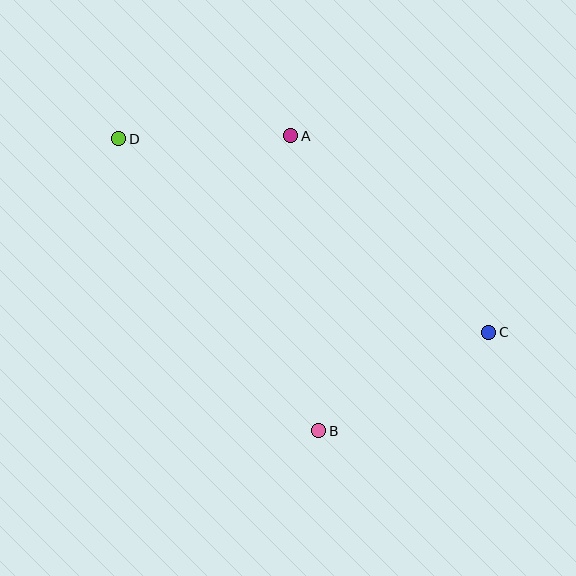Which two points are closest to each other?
Points A and D are closest to each other.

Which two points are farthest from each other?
Points C and D are farthest from each other.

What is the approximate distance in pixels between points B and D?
The distance between B and D is approximately 354 pixels.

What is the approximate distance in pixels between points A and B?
The distance between A and B is approximately 296 pixels.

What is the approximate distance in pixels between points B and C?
The distance between B and C is approximately 197 pixels.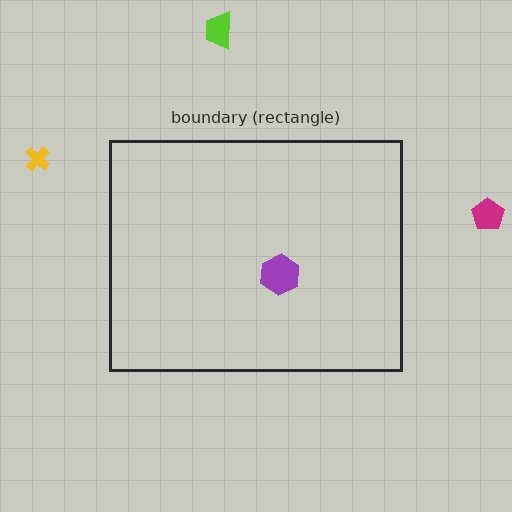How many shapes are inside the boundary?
1 inside, 3 outside.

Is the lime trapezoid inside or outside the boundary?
Outside.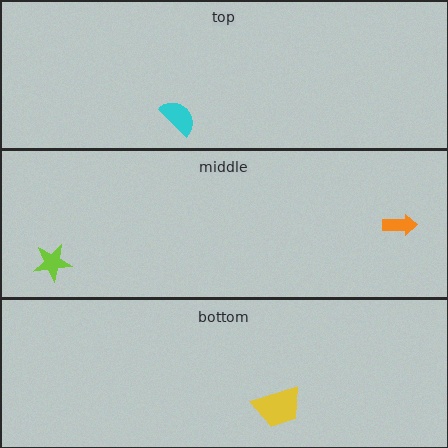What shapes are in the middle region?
The orange arrow, the lime star.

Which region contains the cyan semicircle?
The top region.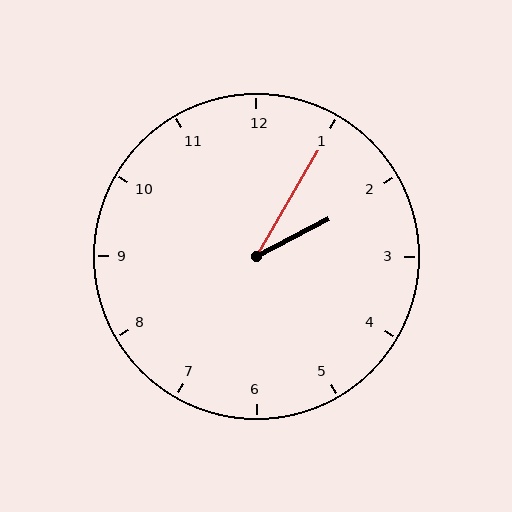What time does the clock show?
2:05.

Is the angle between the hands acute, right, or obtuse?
It is acute.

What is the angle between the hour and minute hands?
Approximately 32 degrees.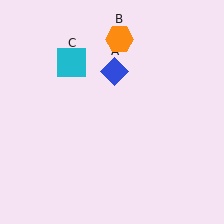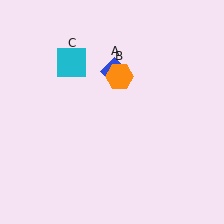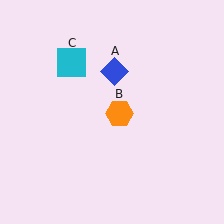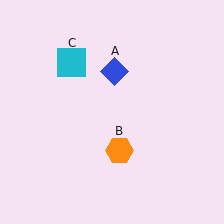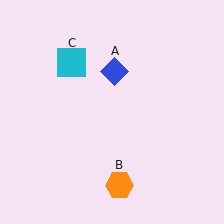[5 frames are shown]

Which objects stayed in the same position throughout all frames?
Blue diamond (object A) and cyan square (object C) remained stationary.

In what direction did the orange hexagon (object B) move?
The orange hexagon (object B) moved down.